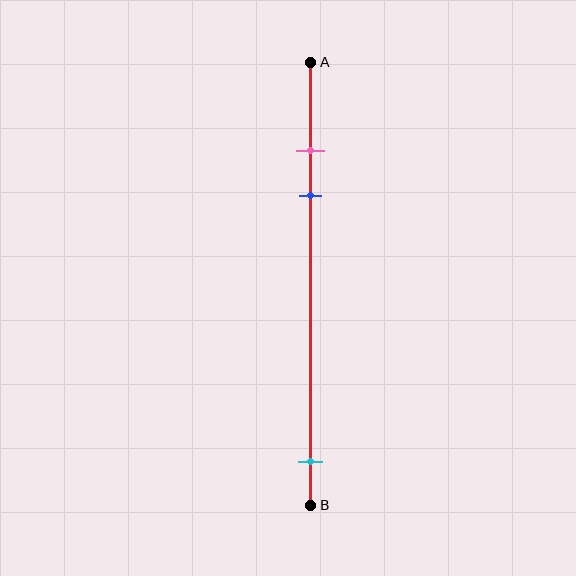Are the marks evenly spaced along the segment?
No, the marks are not evenly spaced.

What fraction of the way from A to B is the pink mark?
The pink mark is approximately 20% (0.2) of the way from A to B.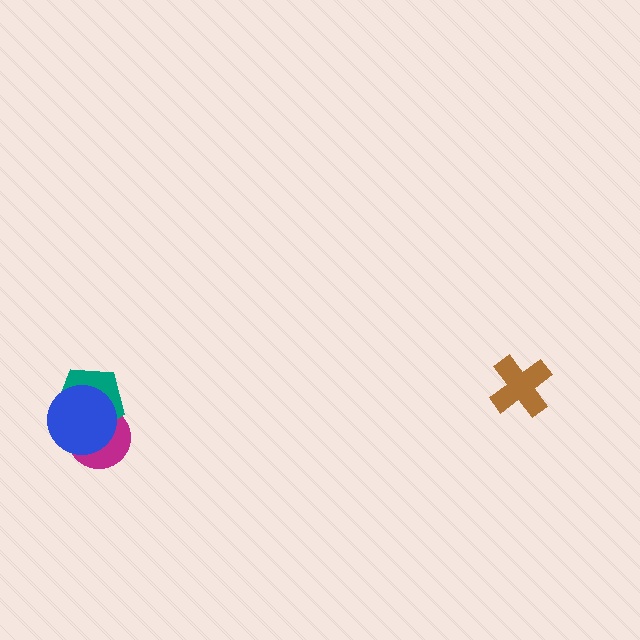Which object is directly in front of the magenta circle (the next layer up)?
The teal pentagon is directly in front of the magenta circle.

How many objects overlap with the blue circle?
2 objects overlap with the blue circle.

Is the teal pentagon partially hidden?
Yes, it is partially covered by another shape.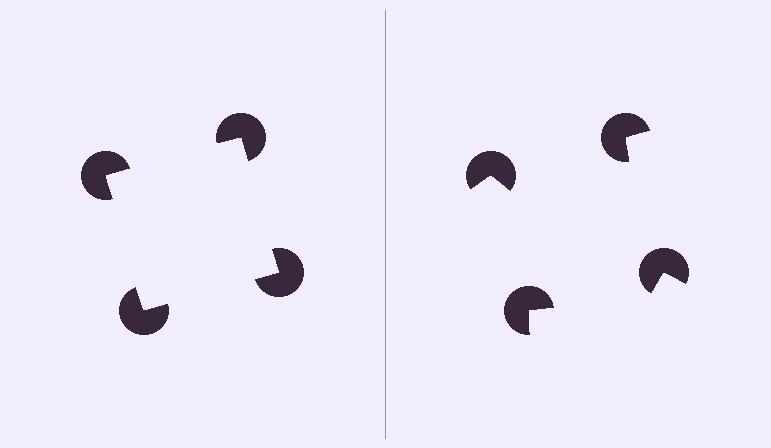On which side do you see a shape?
An illusory square appears on the left side. On the right side the wedge cuts are rotated, so no coherent shape forms.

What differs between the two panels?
The pac-man discs are positioned identically on both sides; only the wedge orientations differ. On the left they align to a square; on the right they are misaligned.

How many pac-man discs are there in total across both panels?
8 — 4 on each side.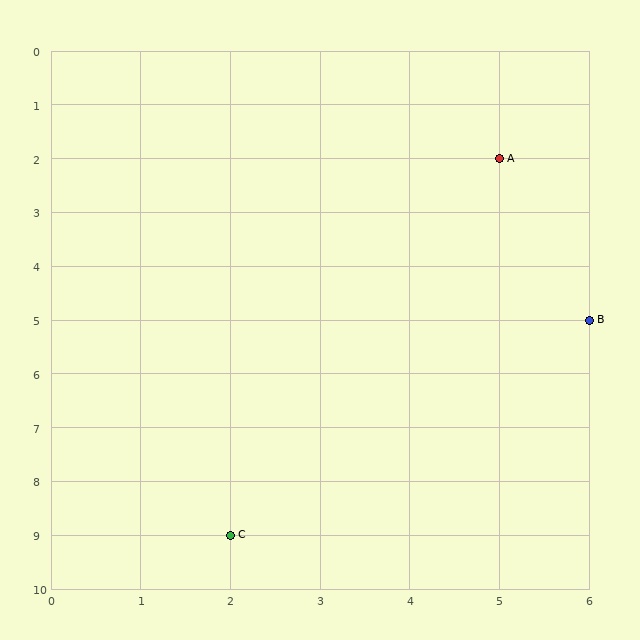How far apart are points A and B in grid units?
Points A and B are 1 column and 3 rows apart (about 3.2 grid units diagonally).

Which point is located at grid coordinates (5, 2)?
Point A is at (5, 2).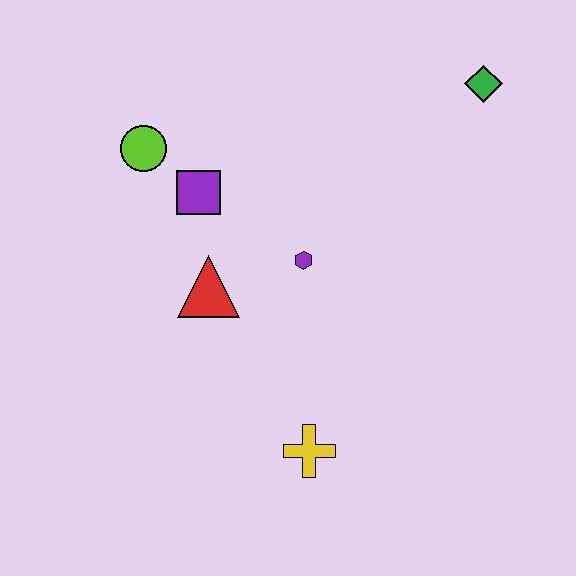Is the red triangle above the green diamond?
No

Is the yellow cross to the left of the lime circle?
No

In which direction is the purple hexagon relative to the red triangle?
The purple hexagon is to the right of the red triangle.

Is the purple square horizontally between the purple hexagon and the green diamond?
No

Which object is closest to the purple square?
The lime circle is closest to the purple square.